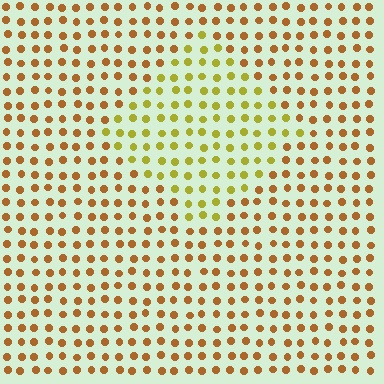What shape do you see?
I see a diamond.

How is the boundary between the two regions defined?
The boundary is defined purely by a slight shift in hue (about 34 degrees). Spacing, size, and orientation are identical on both sides.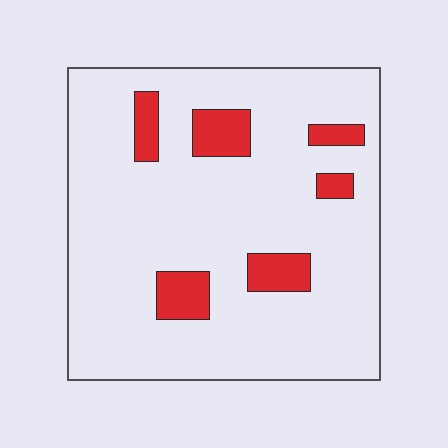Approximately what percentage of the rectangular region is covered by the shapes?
Approximately 10%.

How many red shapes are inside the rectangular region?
6.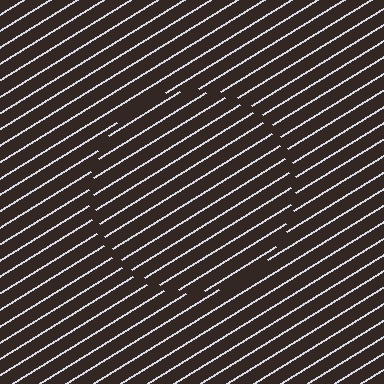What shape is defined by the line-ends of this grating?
An illusory circle. The interior of the shape contains the same grating, shifted by half a period — the contour is defined by the phase discontinuity where line-ends from the inner and outer gratings abut.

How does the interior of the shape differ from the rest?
The interior of the shape contains the same grating, shifted by half a period — the contour is defined by the phase discontinuity where line-ends from the inner and outer gratings abut.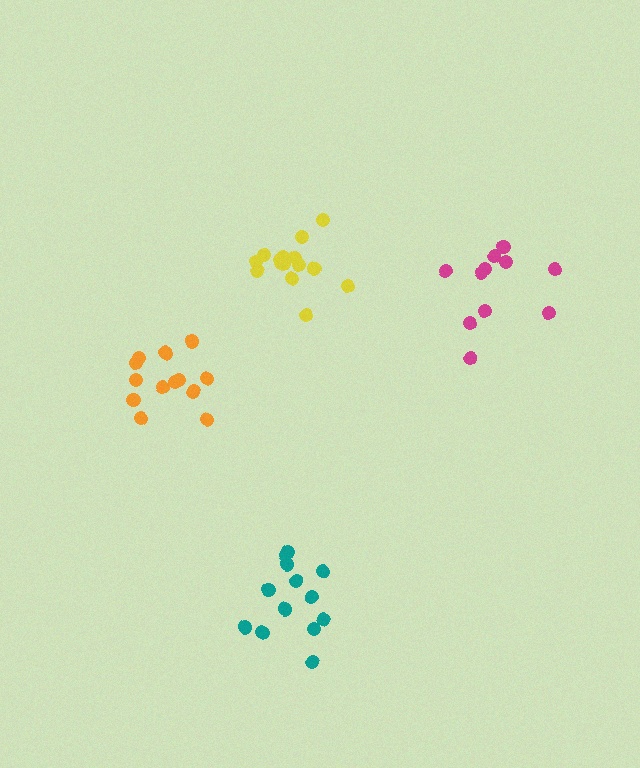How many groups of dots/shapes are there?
There are 4 groups.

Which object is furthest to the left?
The orange cluster is leftmost.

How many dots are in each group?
Group 1: 13 dots, Group 2: 14 dots, Group 3: 11 dots, Group 4: 15 dots (53 total).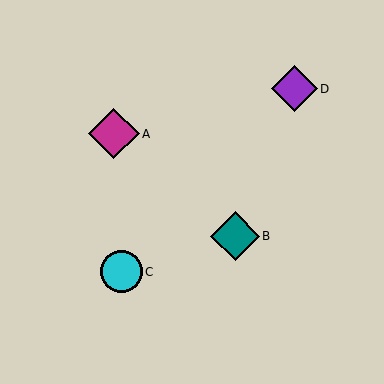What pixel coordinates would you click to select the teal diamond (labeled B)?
Click at (235, 236) to select the teal diamond B.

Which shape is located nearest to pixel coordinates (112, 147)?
The magenta diamond (labeled A) at (114, 134) is nearest to that location.